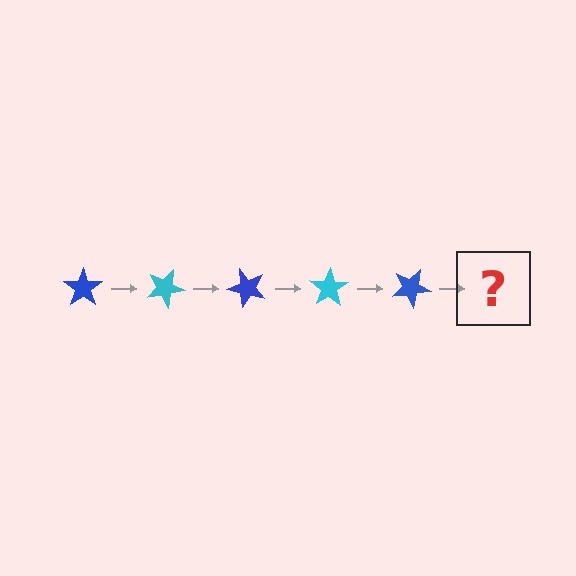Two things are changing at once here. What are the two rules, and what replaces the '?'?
The two rules are that it rotates 25 degrees each step and the color cycles through blue and cyan. The '?' should be a cyan star, rotated 125 degrees from the start.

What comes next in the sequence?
The next element should be a cyan star, rotated 125 degrees from the start.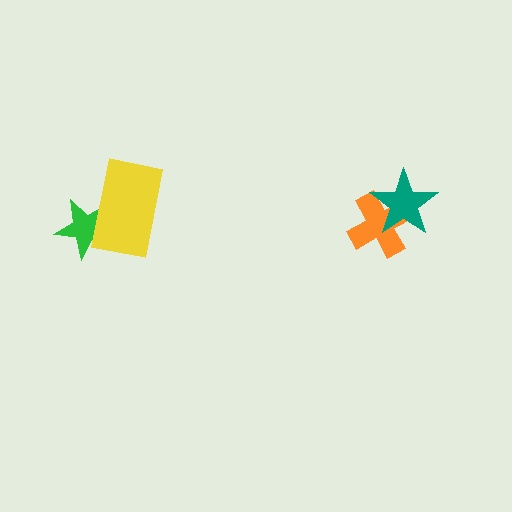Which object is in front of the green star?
The yellow rectangle is in front of the green star.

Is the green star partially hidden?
Yes, it is partially covered by another shape.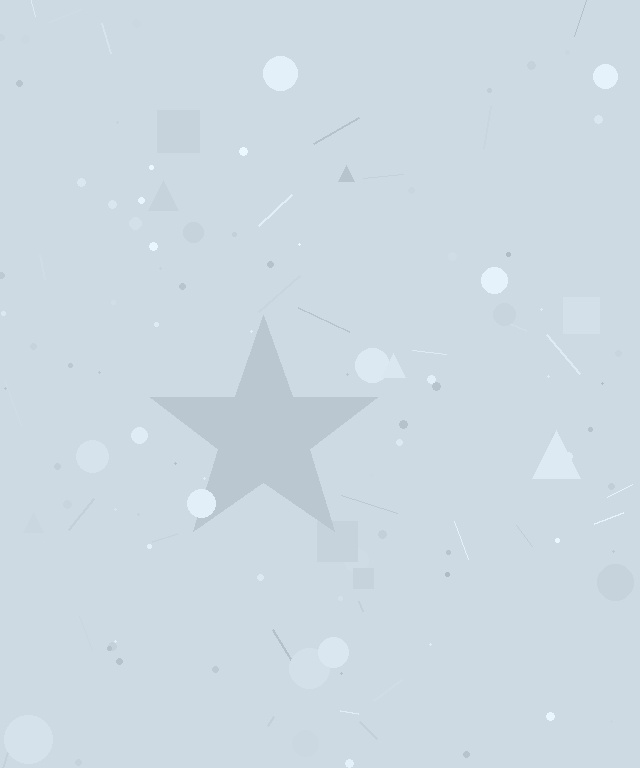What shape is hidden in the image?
A star is hidden in the image.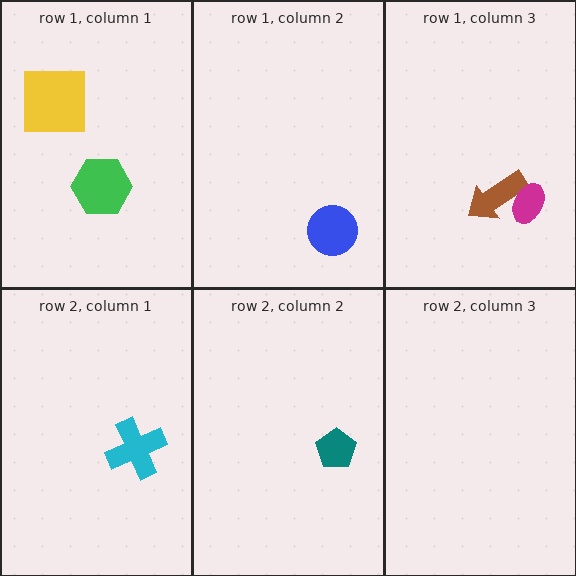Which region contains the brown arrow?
The row 1, column 3 region.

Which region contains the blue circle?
The row 1, column 2 region.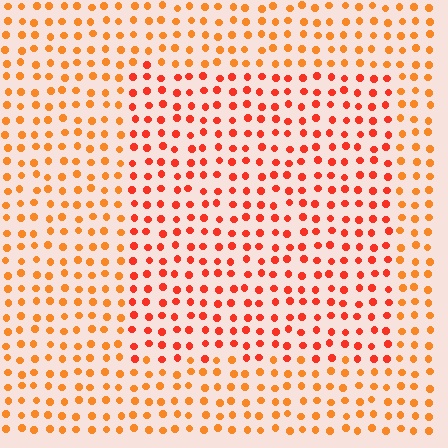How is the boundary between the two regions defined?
The boundary is defined purely by a slight shift in hue (about 25 degrees). Spacing, size, and orientation are identical on both sides.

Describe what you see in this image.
The image is filled with small orange elements in a uniform arrangement. A rectangle-shaped region is visible where the elements are tinted to a slightly different hue, forming a subtle color boundary.